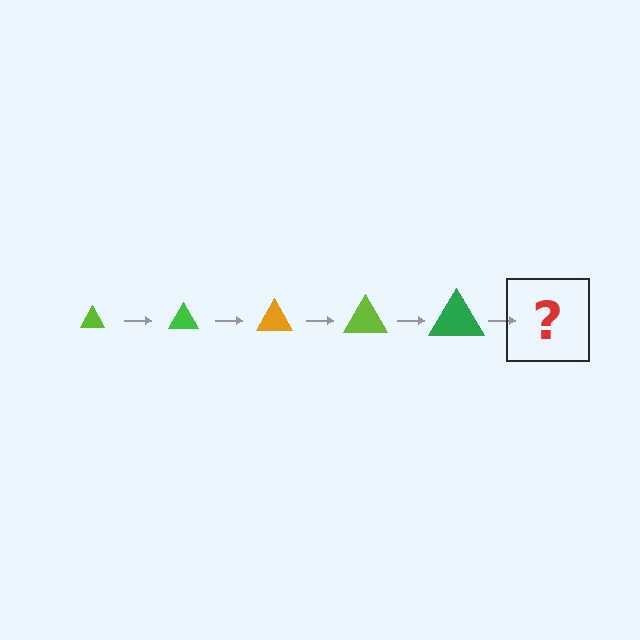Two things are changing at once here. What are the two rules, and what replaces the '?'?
The two rules are that the triangle grows larger each step and the color cycles through lime, green, and orange. The '?' should be an orange triangle, larger than the previous one.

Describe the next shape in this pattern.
It should be an orange triangle, larger than the previous one.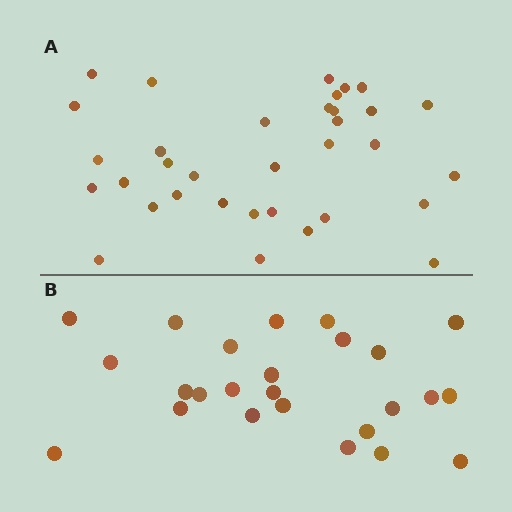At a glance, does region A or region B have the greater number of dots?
Region A (the top region) has more dots.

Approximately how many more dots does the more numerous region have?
Region A has roughly 8 or so more dots than region B.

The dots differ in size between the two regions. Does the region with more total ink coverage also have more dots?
No. Region B has more total ink coverage because its dots are larger, but region A actually contains more individual dots. Total area can be misleading — the number of items is what matters here.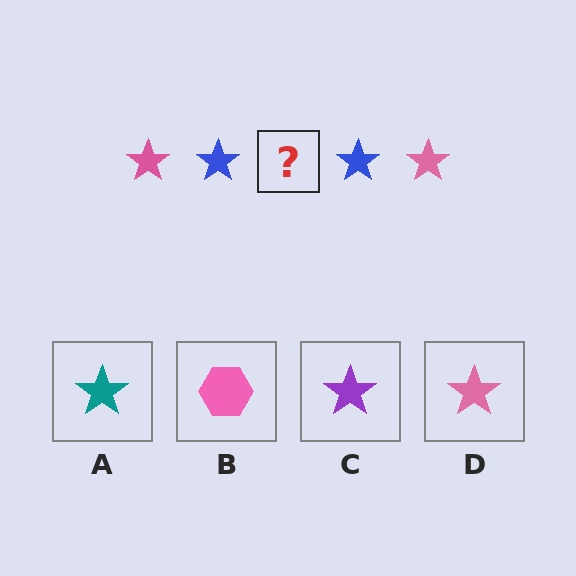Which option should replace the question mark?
Option D.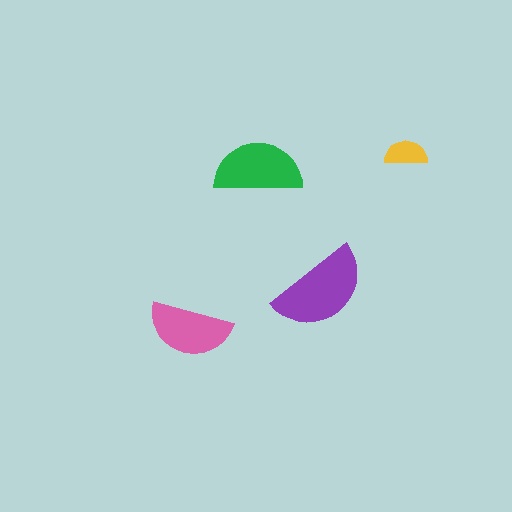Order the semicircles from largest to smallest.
the purple one, the green one, the pink one, the yellow one.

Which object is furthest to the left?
The pink semicircle is leftmost.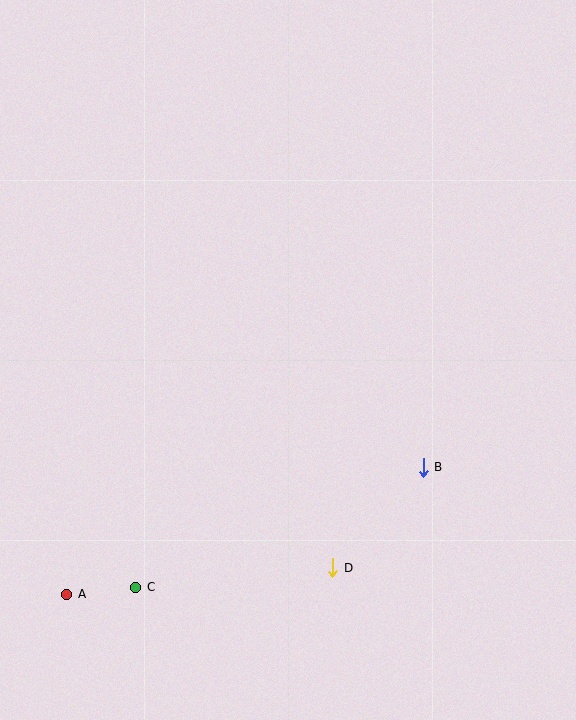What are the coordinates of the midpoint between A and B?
The midpoint between A and B is at (245, 531).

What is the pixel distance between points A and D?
The distance between A and D is 267 pixels.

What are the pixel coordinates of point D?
Point D is at (333, 568).